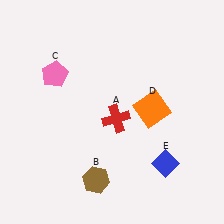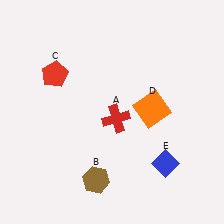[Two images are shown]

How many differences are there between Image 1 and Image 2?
There is 1 difference between the two images.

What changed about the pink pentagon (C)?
In Image 1, C is pink. In Image 2, it changed to red.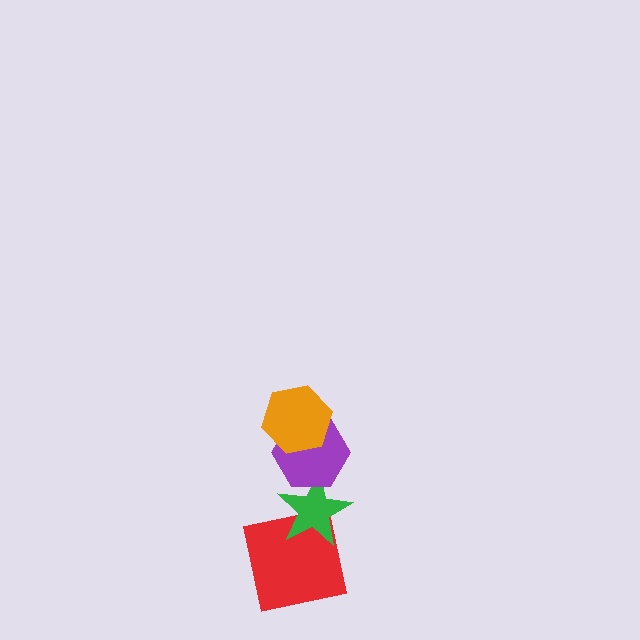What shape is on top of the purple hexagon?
The orange hexagon is on top of the purple hexagon.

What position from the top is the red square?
The red square is 4th from the top.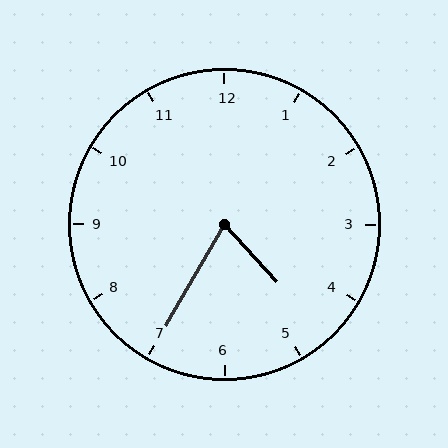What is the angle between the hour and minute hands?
Approximately 72 degrees.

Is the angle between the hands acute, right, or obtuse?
It is acute.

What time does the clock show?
4:35.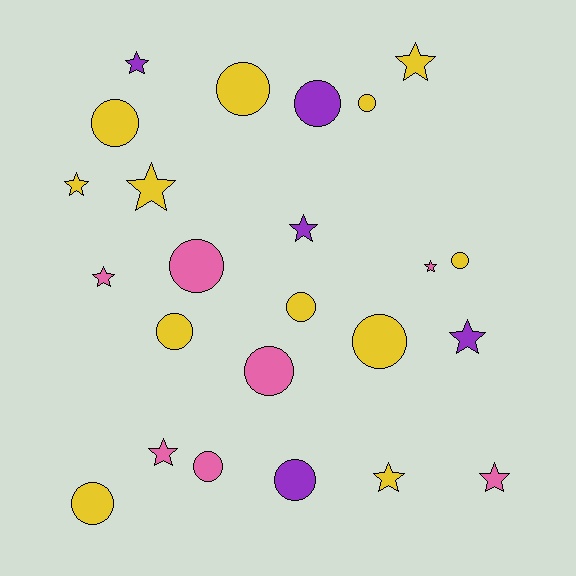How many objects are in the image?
There are 24 objects.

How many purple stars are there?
There are 3 purple stars.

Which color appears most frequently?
Yellow, with 12 objects.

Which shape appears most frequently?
Circle, with 13 objects.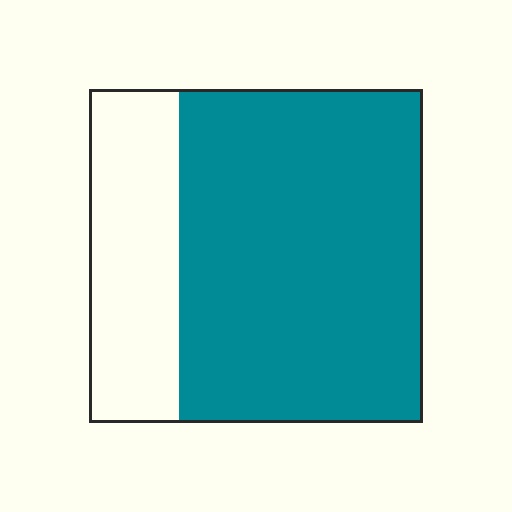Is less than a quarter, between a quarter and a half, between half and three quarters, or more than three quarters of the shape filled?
Between half and three quarters.